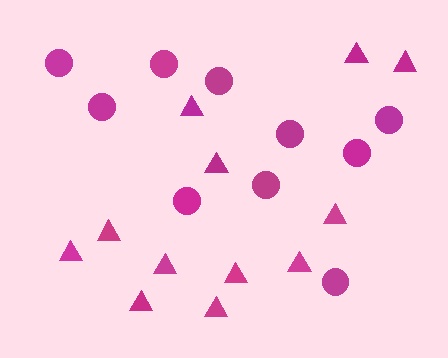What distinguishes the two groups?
There are 2 groups: one group of circles (10) and one group of triangles (12).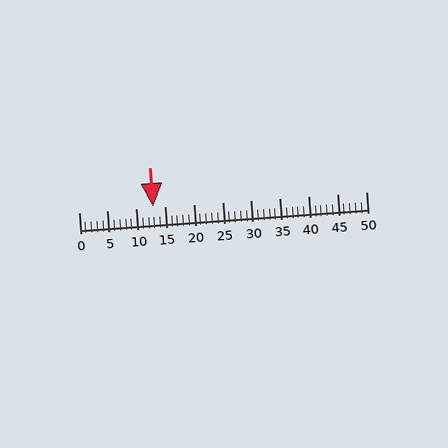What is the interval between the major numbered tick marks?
The major tick marks are spaced 5 units apart.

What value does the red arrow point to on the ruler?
The red arrow points to approximately 13.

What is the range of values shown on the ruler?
The ruler shows values from 0 to 50.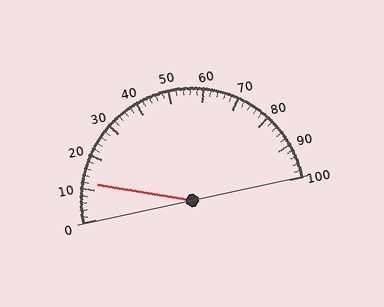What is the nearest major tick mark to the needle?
The nearest major tick mark is 10.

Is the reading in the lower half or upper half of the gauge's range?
The reading is in the lower half of the range (0 to 100).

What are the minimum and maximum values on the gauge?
The gauge ranges from 0 to 100.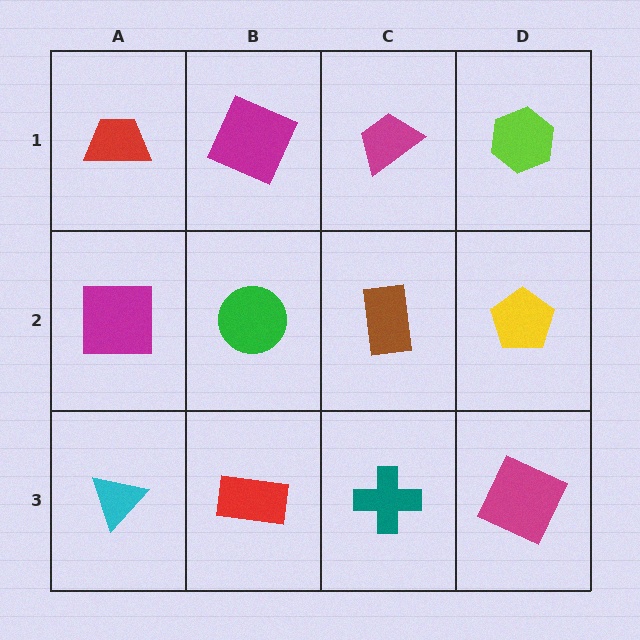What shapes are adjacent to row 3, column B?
A green circle (row 2, column B), a cyan triangle (row 3, column A), a teal cross (row 3, column C).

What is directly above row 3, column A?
A magenta square.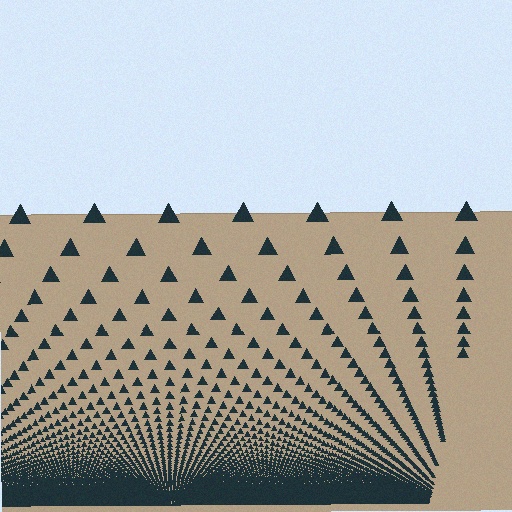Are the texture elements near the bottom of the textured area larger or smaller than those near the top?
Smaller. The gradient is inverted — elements near the bottom are smaller and denser.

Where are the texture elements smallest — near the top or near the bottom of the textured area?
Near the bottom.